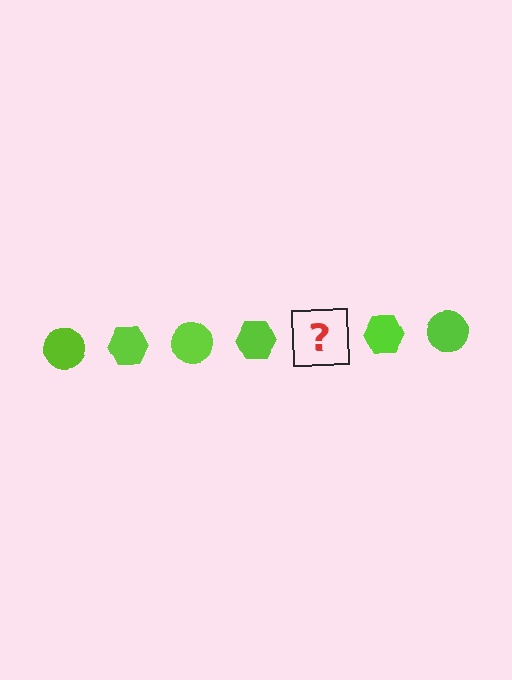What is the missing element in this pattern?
The missing element is a lime circle.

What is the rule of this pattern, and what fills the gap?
The rule is that the pattern cycles through circle, hexagon shapes in lime. The gap should be filled with a lime circle.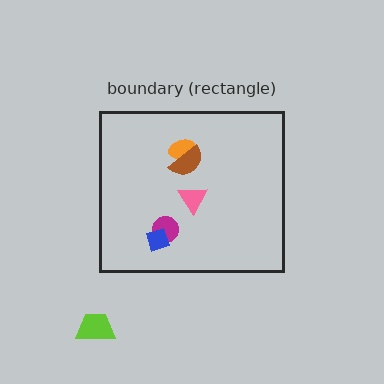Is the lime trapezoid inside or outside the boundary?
Outside.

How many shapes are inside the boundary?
5 inside, 1 outside.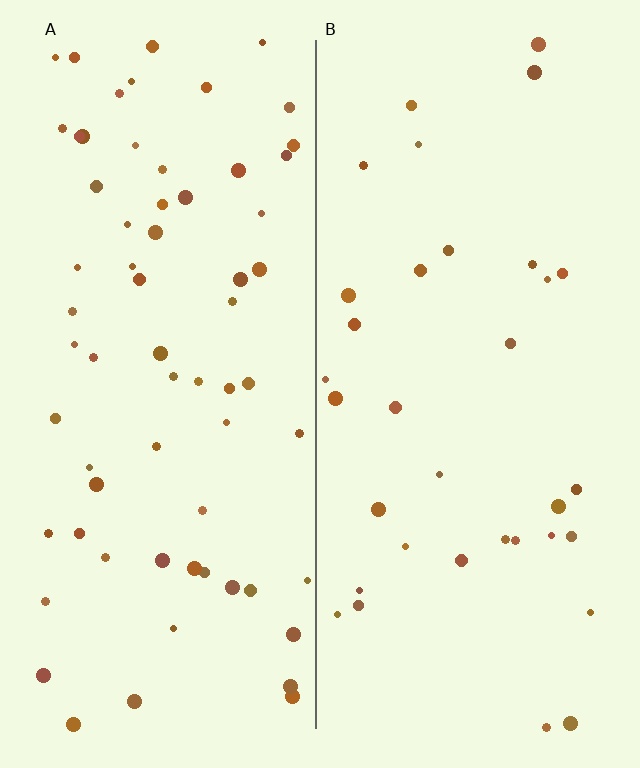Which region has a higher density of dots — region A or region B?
A (the left).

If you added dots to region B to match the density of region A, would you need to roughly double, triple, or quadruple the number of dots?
Approximately double.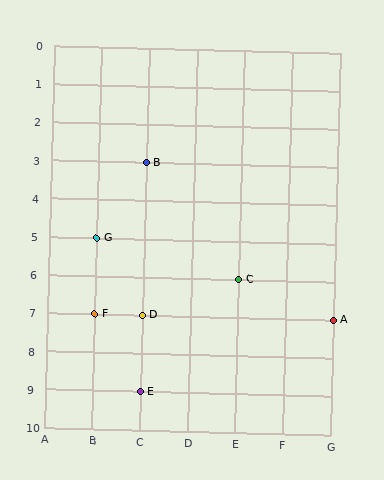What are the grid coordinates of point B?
Point B is at grid coordinates (C, 3).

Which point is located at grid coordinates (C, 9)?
Point E is at (C, 9).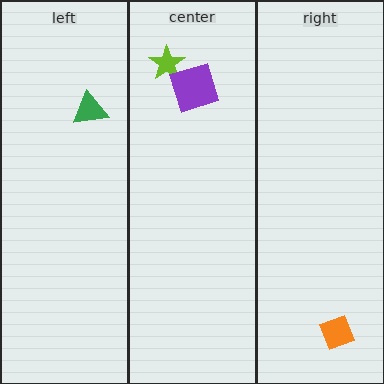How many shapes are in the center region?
2.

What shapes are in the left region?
The green triangle.